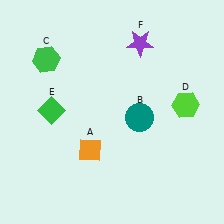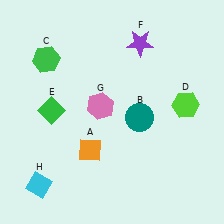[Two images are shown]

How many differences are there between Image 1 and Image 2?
There are 2 differences between the two images.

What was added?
A pink hexagon (G), a cyan diamond (H) were added in Image 2.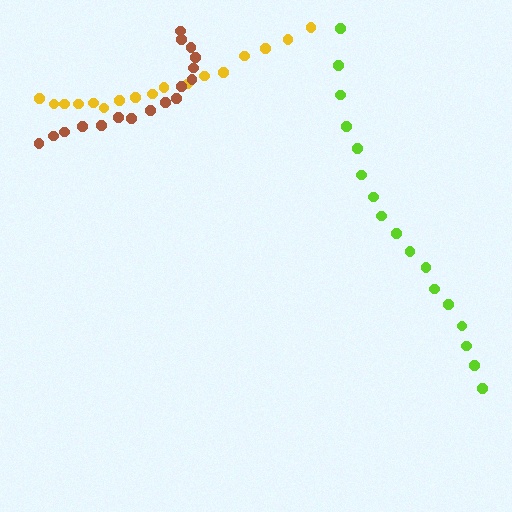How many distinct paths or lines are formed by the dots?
There are 3 distinct paths.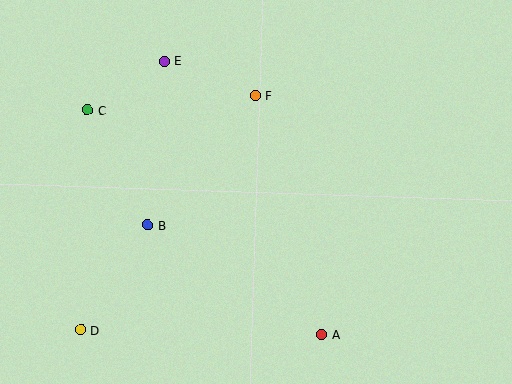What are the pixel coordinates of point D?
Point D is at (80, 330).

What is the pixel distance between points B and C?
The distance between B and C is 130 pixels.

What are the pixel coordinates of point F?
Point F is at (256, 96).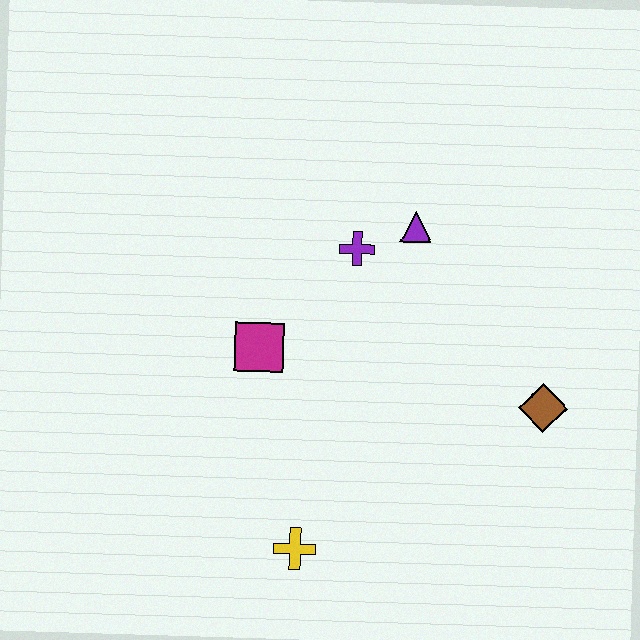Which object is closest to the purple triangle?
The purple cross is closest to the purple triangle.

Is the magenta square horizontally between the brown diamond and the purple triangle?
No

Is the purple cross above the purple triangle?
No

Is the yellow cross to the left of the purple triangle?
Yes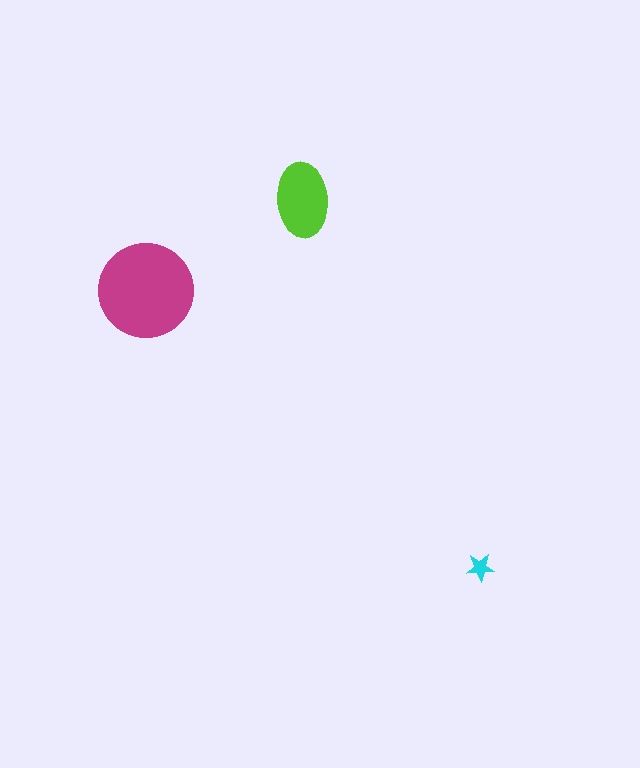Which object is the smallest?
The cyan star.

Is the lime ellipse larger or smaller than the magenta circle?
Smaller.